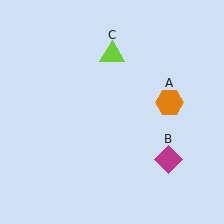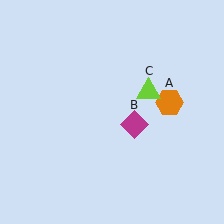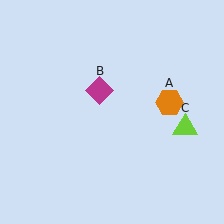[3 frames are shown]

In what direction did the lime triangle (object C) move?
The lime triangle (object C) moved down and to the right.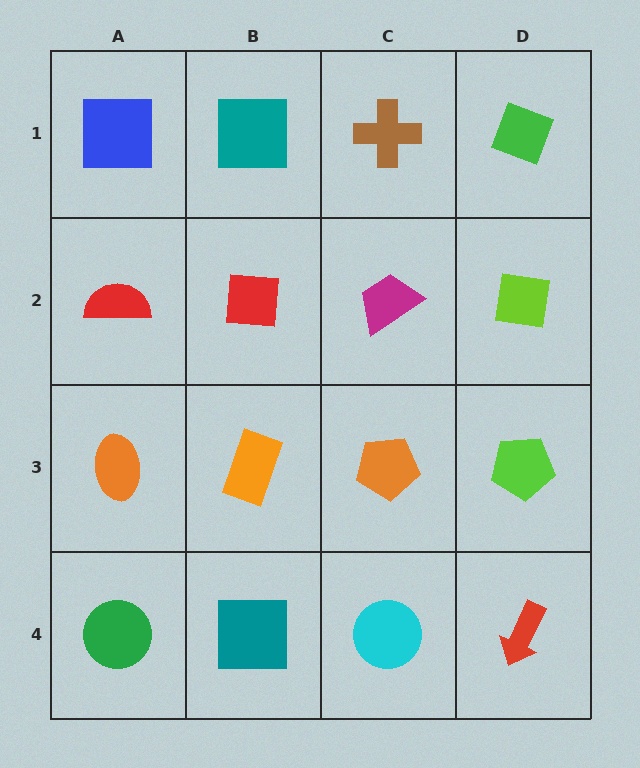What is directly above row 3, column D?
A lime square.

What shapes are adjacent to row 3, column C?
A magenta trapezoid (row 2, column C), a cyan circle (row 4, column C), an orange rectangle (row 3, column B), a lime pentagon (row 3, column D).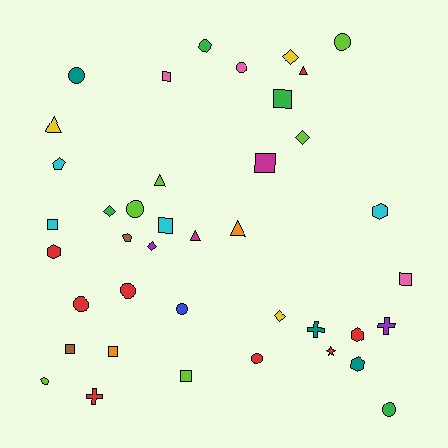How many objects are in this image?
There are 40 objects.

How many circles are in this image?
There are 10 circles.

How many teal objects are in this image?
There are 3 teal objects.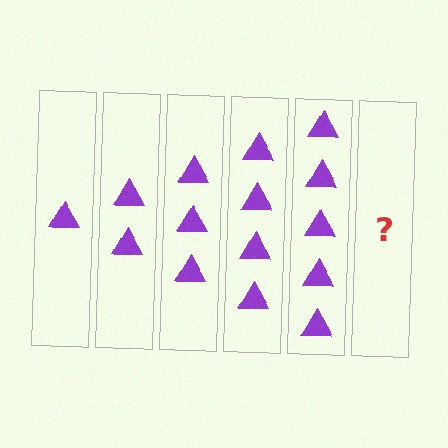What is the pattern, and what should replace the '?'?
The pattern is that each step adds one more triangle. The '?' should be 6 triangles.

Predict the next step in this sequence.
The next step is 6 triangles.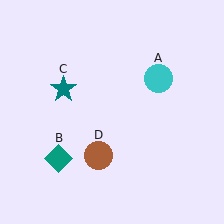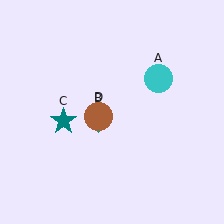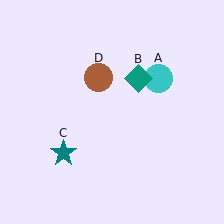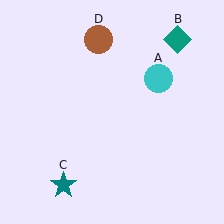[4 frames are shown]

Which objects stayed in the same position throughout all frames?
Cyan circle (object A) remained stationary.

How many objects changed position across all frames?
3 objects changed position: teal diamond (object B), teal star (object C), brown circle (object D).